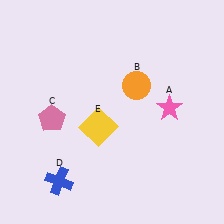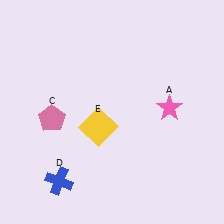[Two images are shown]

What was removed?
The orange circle (B) was removed in Image 2.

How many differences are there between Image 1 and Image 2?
There is 1 difference between the two images.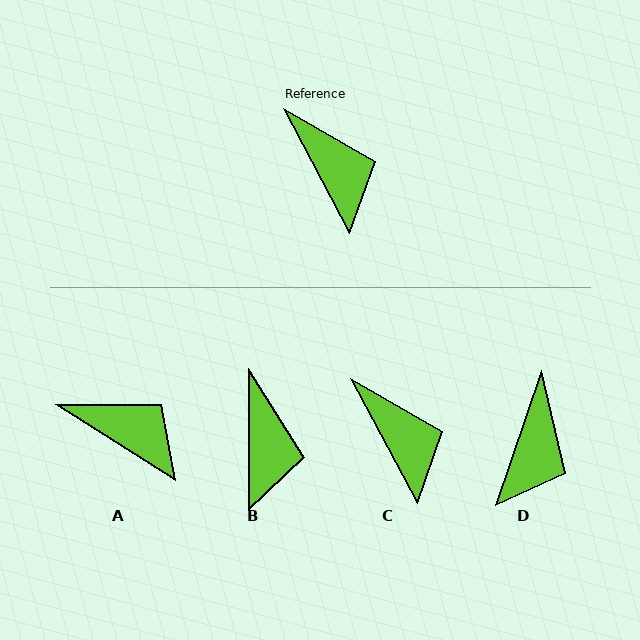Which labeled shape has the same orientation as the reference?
C.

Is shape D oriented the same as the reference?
No, it is off by about 47 degrees.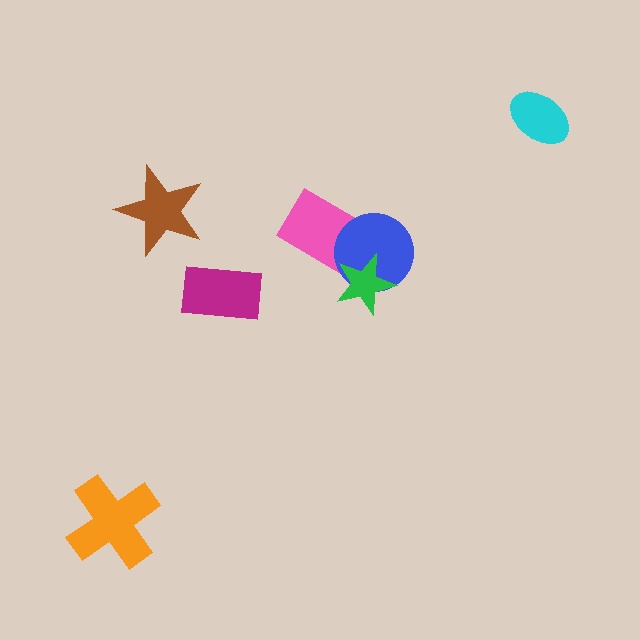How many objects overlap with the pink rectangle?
2 objects overlap with the pink rectangle.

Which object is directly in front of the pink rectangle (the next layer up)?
The blue circle is directly in front of the pink rectangle.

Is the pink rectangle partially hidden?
Yes, it is partially covered by another shape.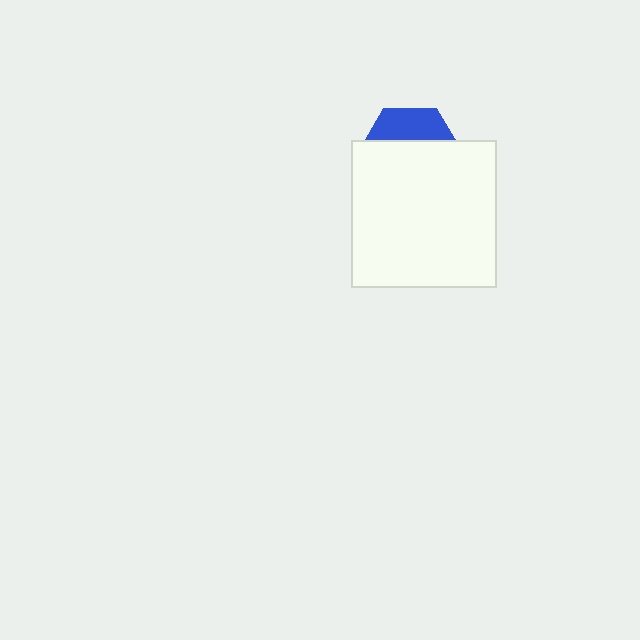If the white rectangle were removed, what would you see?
You would see the complete blue hexagon.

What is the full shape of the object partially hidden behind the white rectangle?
The partially hidden object is a blue hexagon.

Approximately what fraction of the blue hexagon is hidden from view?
Roughly 69% of the blue hexagon is hidden behind the white rectangle.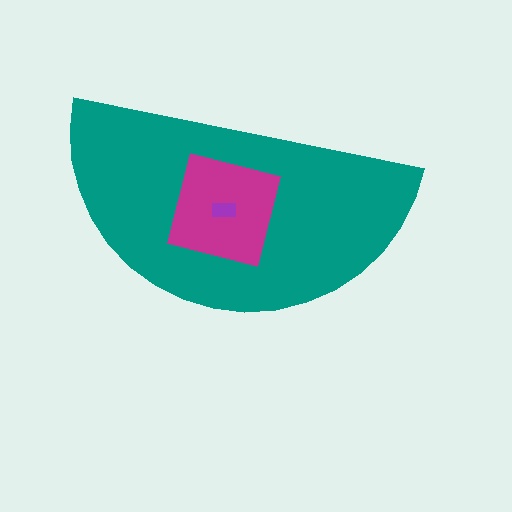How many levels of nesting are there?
3.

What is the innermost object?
The purple rectangle.